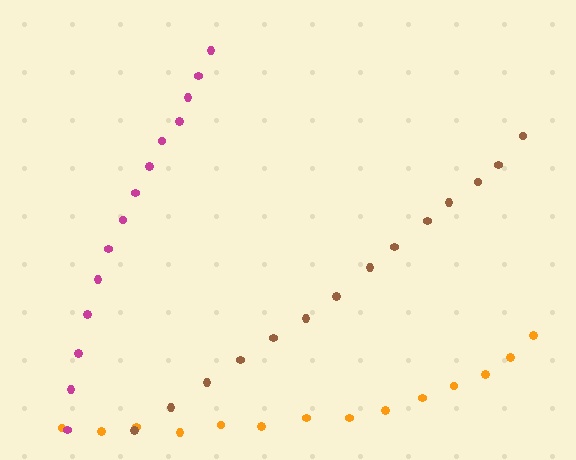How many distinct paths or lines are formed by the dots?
There are 3 distinct paths.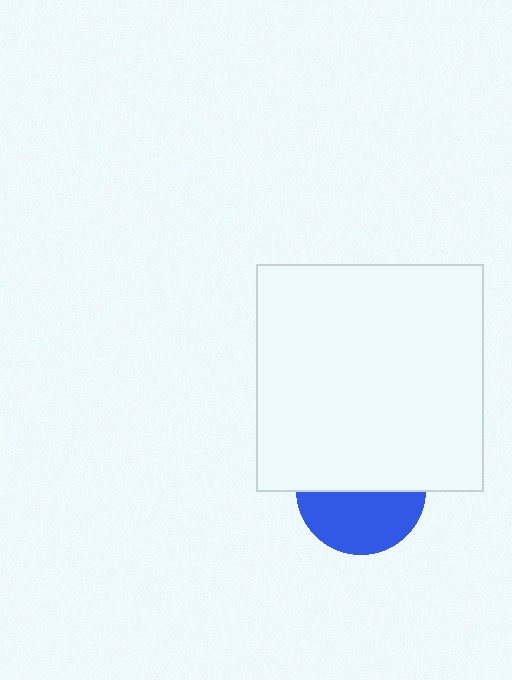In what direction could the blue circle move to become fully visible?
The blue circle could move down. That would shift it out from behind the white square entirely.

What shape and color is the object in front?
The object in front is a white square.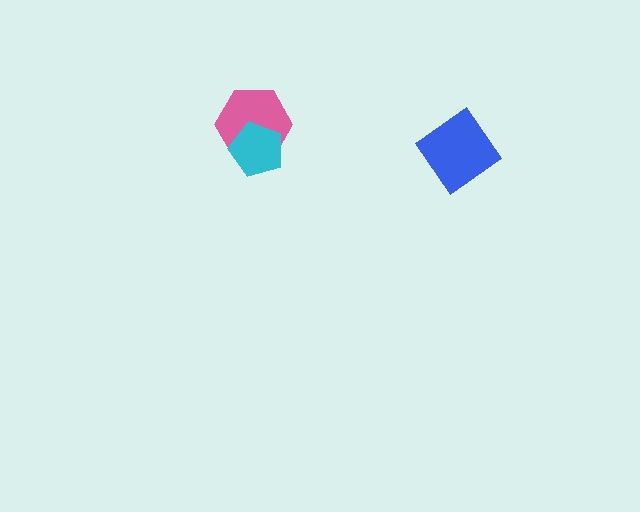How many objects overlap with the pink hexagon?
1 object overlaps with the pink hexagon.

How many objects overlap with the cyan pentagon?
1 object overlaps with the cyan pentagon.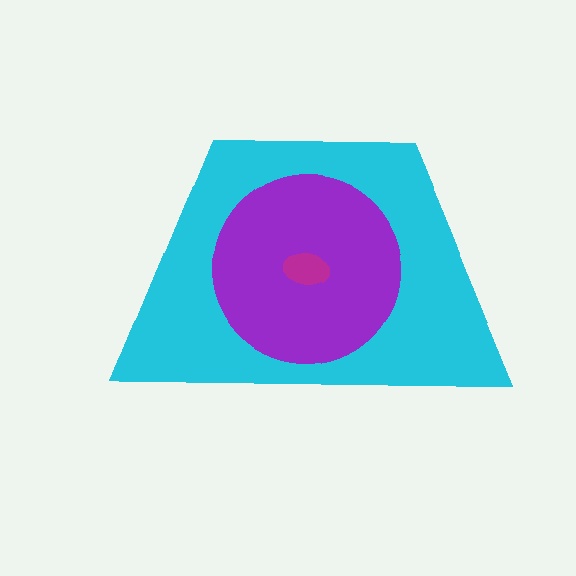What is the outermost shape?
The cyan trapezoid.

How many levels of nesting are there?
3.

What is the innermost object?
The magenta ellipse.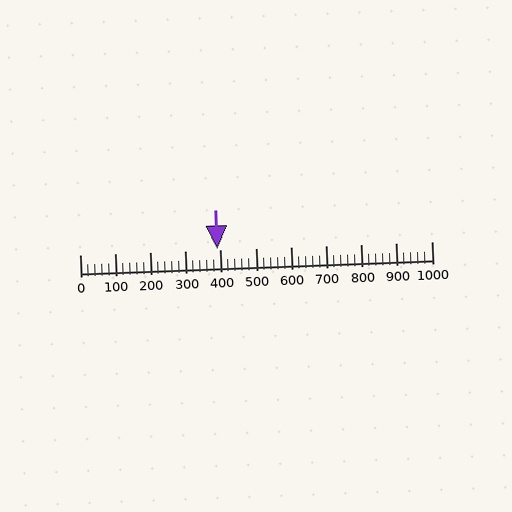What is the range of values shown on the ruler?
The ruler shows values from 0 to 1000.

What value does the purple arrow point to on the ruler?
The purple arrow points to approximately 391.